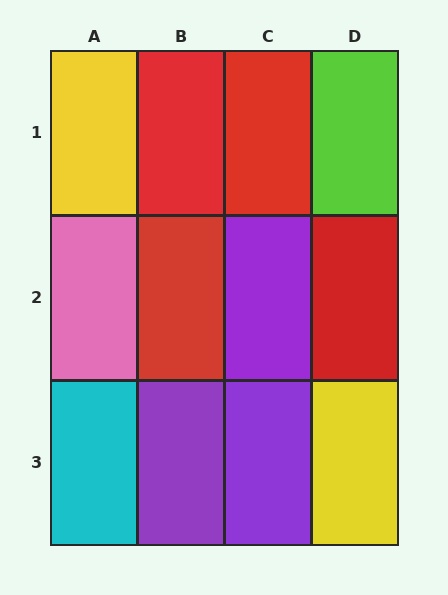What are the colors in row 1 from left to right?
Yellow, red, red, lime.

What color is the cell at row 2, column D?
Red.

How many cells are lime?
1 cell is lime.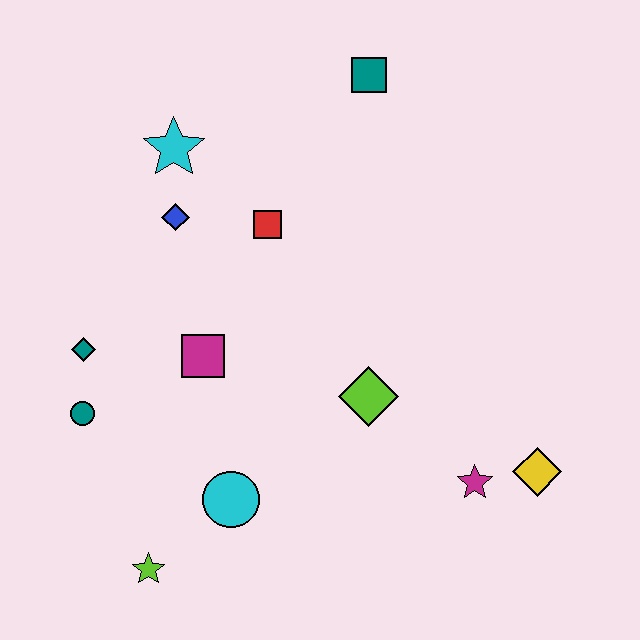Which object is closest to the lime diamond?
The magenta star is closest to the lime diamond.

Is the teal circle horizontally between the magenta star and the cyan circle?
No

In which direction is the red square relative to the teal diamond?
The red square is to the right of the teal diamond.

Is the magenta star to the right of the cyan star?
Yes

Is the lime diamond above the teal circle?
Yes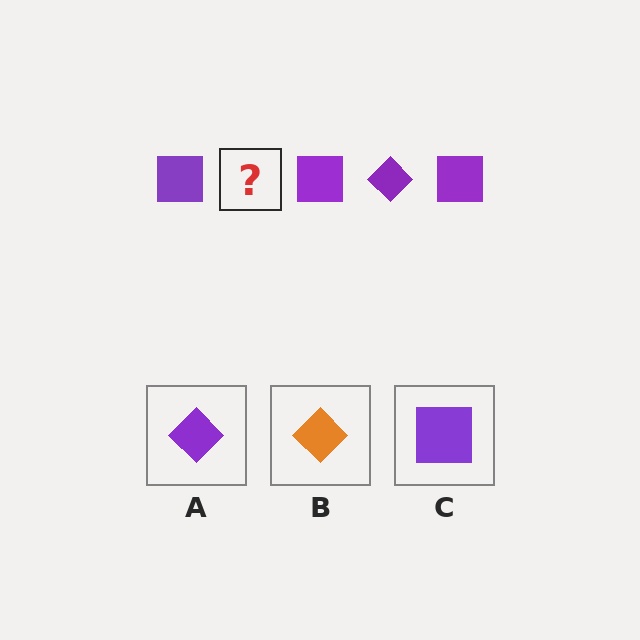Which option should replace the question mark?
Option A.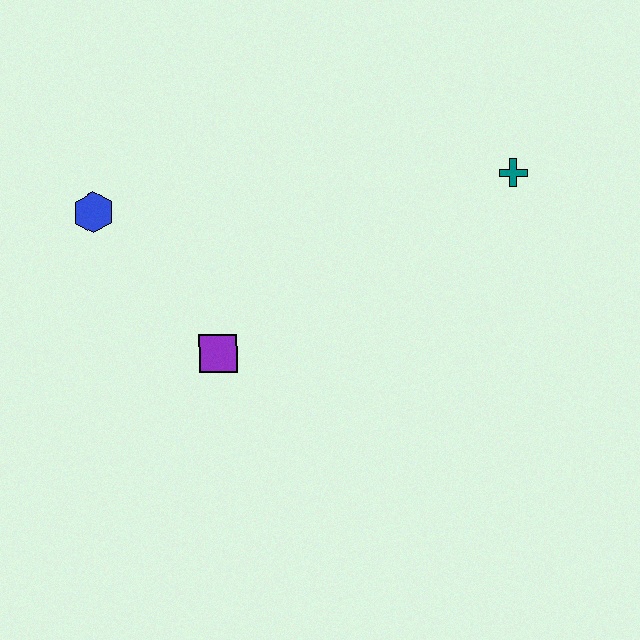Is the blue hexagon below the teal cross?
Yes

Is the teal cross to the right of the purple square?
Yes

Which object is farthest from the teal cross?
The blue hexagon is farthest from the teal cross.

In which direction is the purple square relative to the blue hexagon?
The purple square is below the blue hexagon.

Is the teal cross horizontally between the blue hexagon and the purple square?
No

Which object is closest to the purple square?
The blue hexagon is closest to the purple square.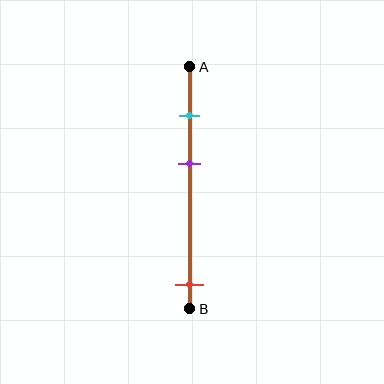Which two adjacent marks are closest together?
The cyan and purple marks are the closest adjacent pair.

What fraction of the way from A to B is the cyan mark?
The cyan mark is approximately 20% (0.2) of the way from A to B.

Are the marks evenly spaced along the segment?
No, the marks are not evenly spaced.